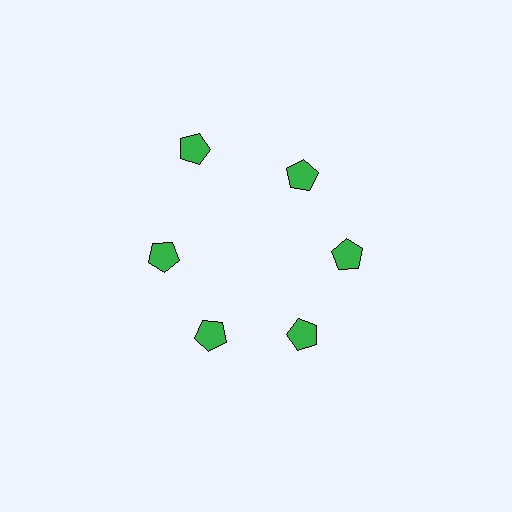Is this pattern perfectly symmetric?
No. The 6 green pentagons are arranged in a ring, but one element near the 11 o'clock position is pushed outward from the center, breaking the 6-fold rotational symmetry.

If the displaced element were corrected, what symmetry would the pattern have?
It would have 6-fold rotational symmetry — the pattern would map onto itself every 60 degrees.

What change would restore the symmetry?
The symmetry would be restored by moving it inward, back onto the ring so that all 6 pentagons sit at equal angles and equal distance from the center.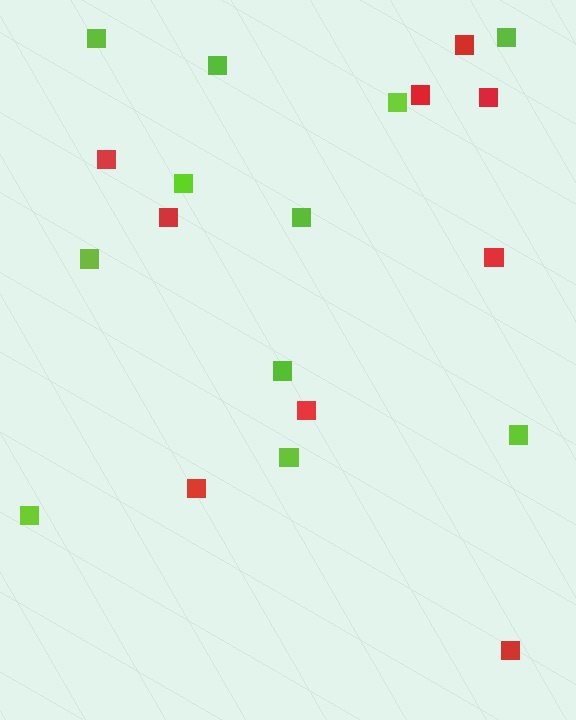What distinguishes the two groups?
There are 2 groups: one group of red squares (9) and one group of lime squares (11).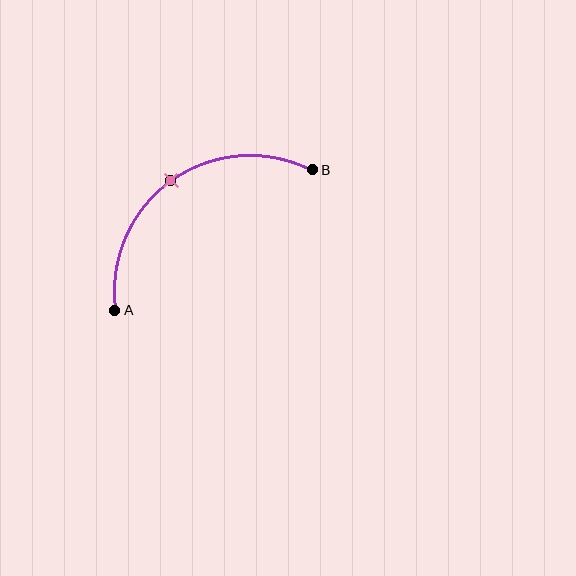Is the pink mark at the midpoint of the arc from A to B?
Yes. The pink mark lies on the arc at equal arc-length from both A and B — it is the arc midpoint.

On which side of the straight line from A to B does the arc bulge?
The arc bulges above and to the left of the straight line connecting A and B.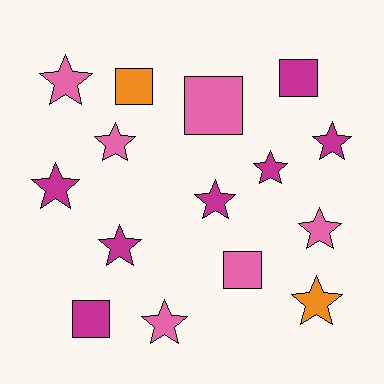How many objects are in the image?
There are 15 objects.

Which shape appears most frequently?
Star, with 10 objects.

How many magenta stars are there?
There are 5 magenta stars.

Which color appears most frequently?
Magenta, with 7 objects.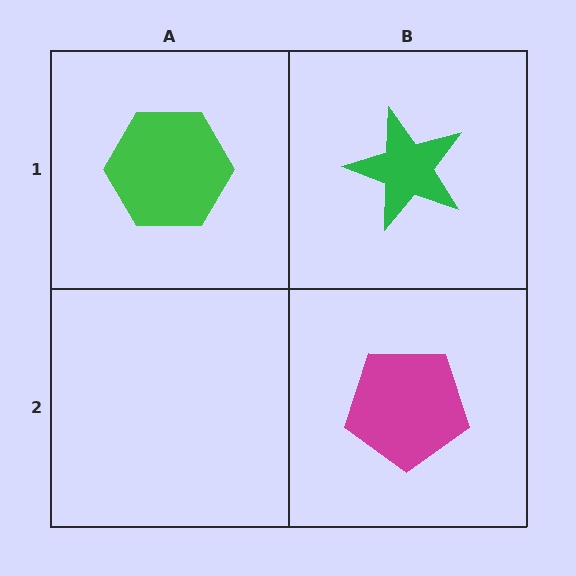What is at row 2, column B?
A magenta pentagon.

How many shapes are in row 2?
1 shape.